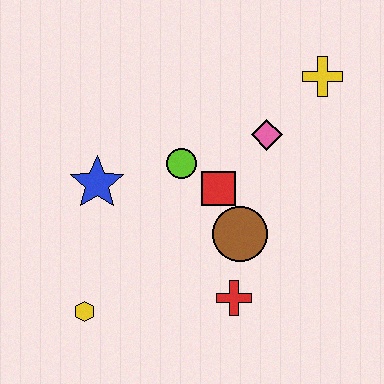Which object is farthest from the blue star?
The yellow cross is farthest from the blue star.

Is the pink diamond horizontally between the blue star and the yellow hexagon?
No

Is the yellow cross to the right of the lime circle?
Yes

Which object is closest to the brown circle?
The red square is closest to the brown circle.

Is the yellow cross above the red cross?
Yes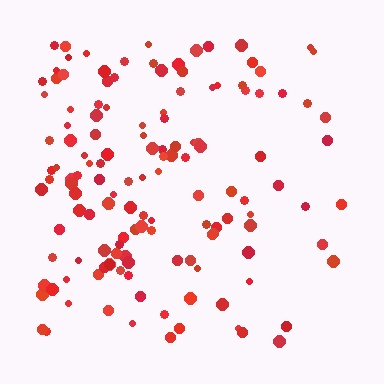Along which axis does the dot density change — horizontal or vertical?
Horizontal.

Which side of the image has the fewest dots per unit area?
The right.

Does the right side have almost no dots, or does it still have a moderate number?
Still a moderate number, just noticeably fewer than the left.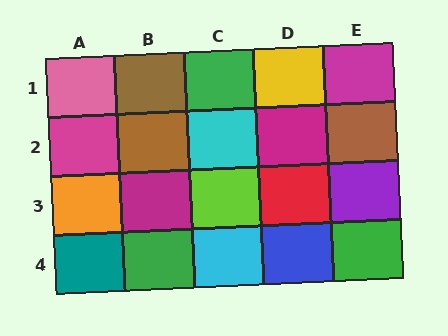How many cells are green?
3 cells are green.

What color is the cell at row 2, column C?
Cyan.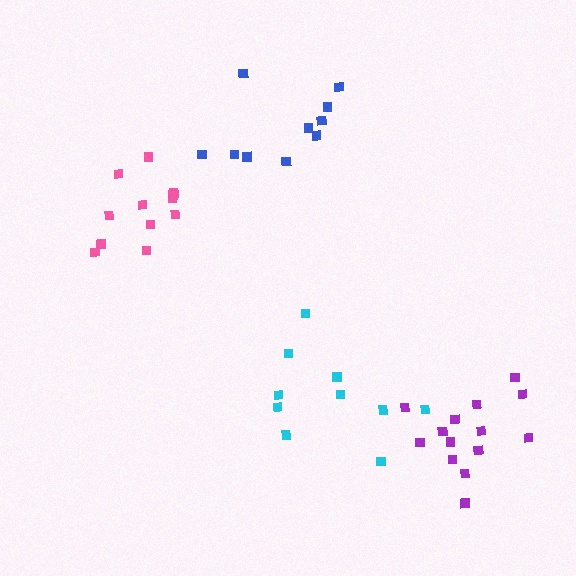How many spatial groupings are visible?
There are 4 spatial groupings.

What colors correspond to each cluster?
The clusters are colored: cyan, blue, pink, purple.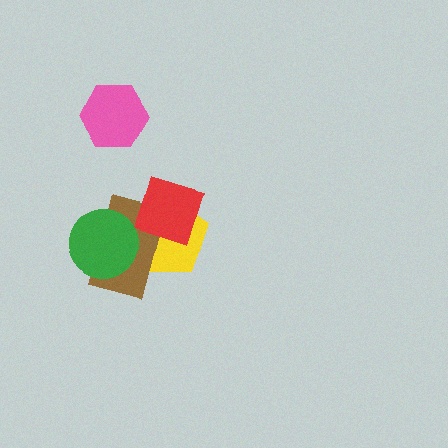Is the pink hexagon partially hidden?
No, no other shape covers it.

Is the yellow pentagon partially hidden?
Yes, it is partially covered by another shape.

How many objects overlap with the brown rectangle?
3 objects overlap with the brown rectangle.